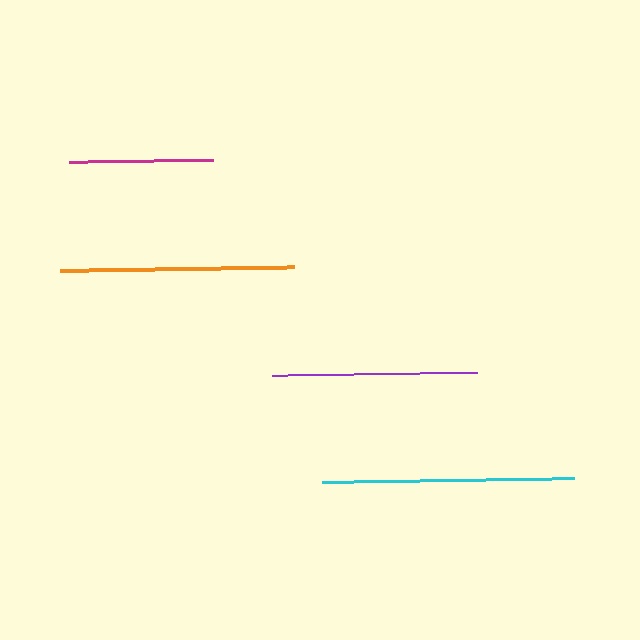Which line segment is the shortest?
The magenta line is the shortest at approximately 144 pixels.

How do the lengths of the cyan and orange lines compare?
The cyan and orange lines are approximately the same length.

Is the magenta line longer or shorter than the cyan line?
The cyan line is longer than the magenta line.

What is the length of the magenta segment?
The magenta segment is approximately 144 pixels long.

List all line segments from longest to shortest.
From longest to shortest: cyan, orange, purple, magenta.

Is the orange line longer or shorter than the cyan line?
The cyan line is longer than the orange line.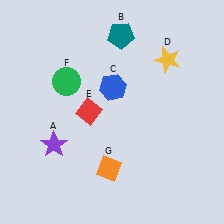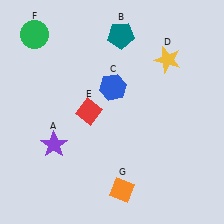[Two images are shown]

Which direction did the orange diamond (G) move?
The orange diamond (G) moved down.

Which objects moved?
The objects that moved are: the green circle (F), the orange diamond (G).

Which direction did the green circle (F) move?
The green circle (F) moved up.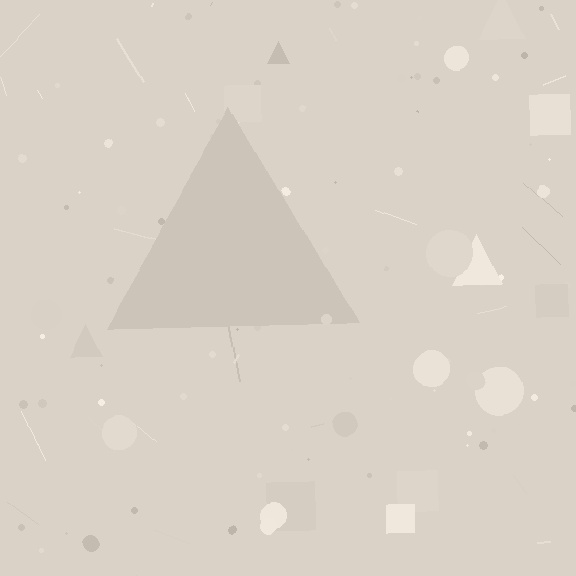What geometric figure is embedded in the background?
A triangle is embedded in the background.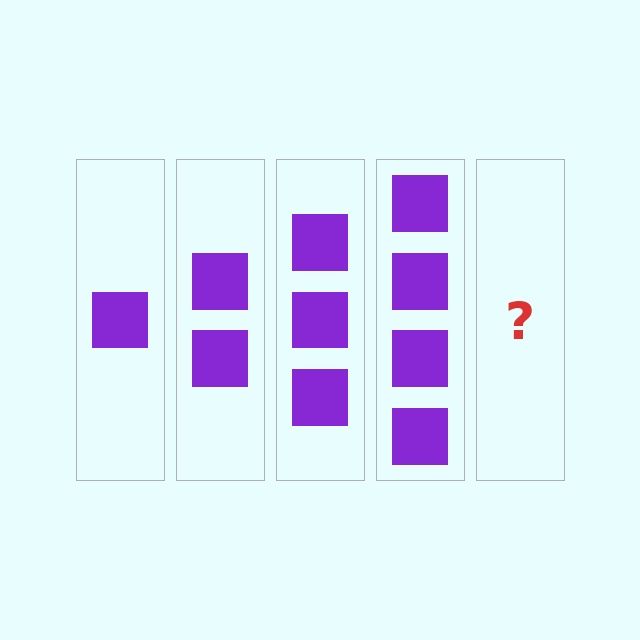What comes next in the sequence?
The next element should be 5 squares.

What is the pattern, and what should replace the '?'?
The pattern is that each step adds one more square. The '?' should be 5 squares.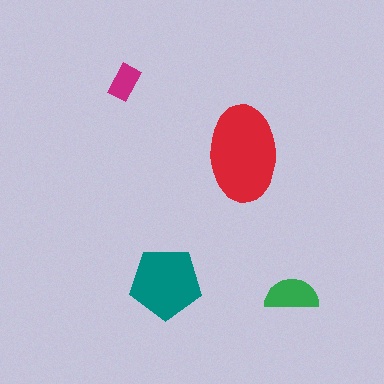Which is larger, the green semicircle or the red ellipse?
The red ellipse.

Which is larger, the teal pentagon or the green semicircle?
The teal pentagon.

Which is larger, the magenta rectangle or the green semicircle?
The green semicircle.